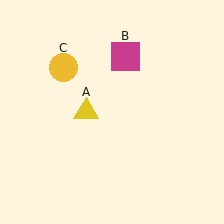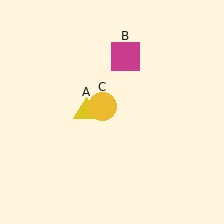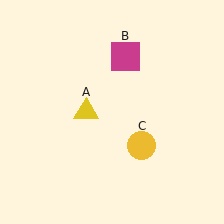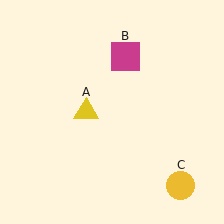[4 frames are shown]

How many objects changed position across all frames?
1 object changed position: yellow circle (object C).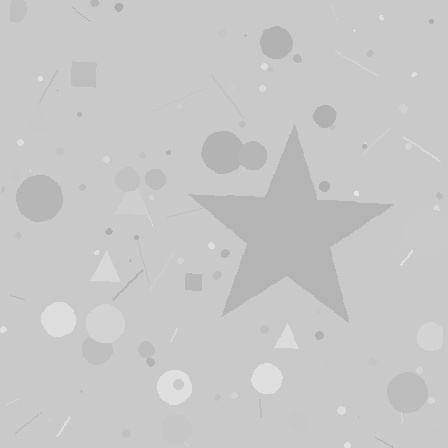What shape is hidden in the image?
A star is hidden in the image.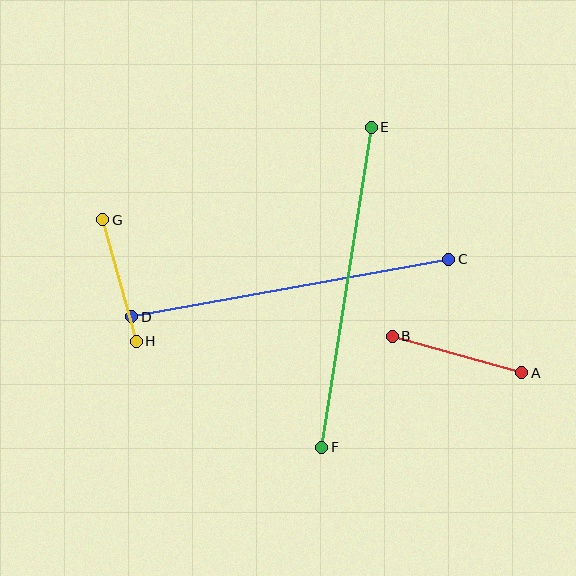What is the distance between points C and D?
The distance is approximately 322 pixels.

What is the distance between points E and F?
The distance is approximately 324 pixels.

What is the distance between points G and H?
The distance is approximately 126 pixels.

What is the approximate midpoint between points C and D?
The midpoint is at approximately (290, 288) pixels.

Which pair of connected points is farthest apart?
Points E and F are farthest apart.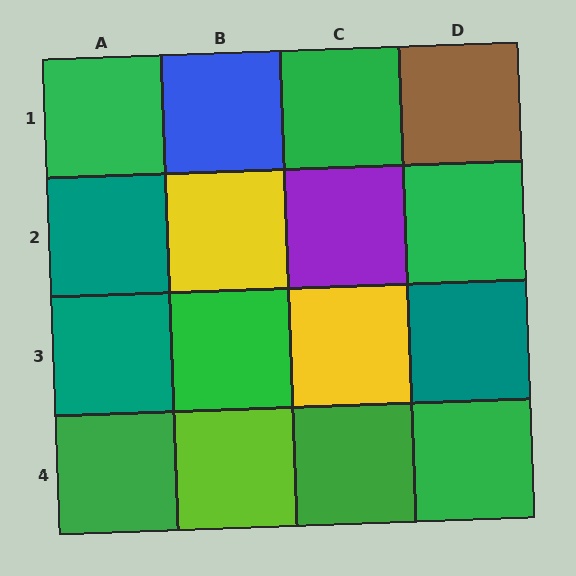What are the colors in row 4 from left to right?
Green, lime, green, green.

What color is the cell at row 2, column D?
Green.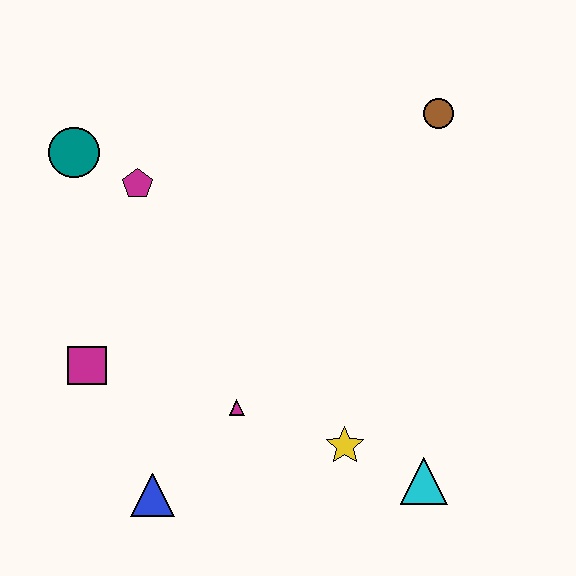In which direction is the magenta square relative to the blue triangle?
The magenta square is above the blue triangle.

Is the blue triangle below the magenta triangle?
Yes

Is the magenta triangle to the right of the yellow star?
No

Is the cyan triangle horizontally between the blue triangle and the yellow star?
No